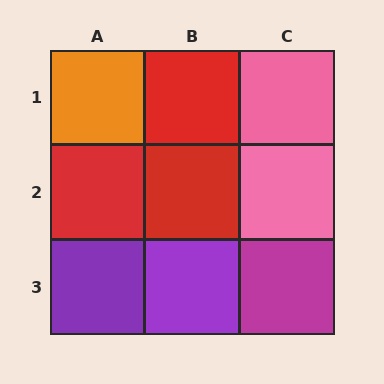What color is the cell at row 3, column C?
Magenta.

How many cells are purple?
2 cells are purple.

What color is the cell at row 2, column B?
Red.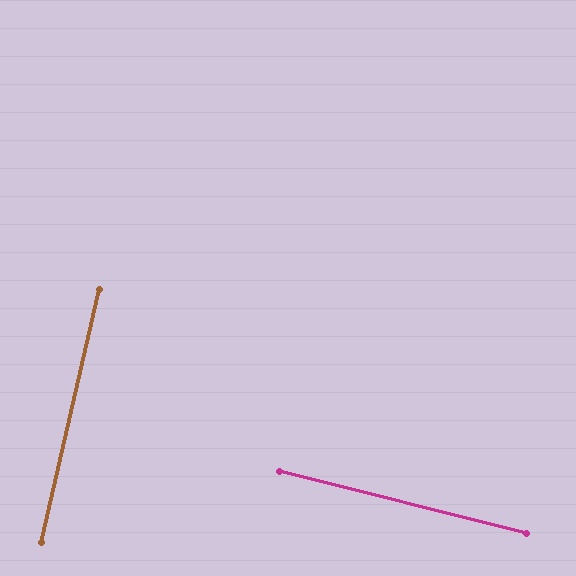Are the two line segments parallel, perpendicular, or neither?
Perpendicular — they meet at approximately 89°.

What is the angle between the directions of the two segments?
Approximately 89 degrees.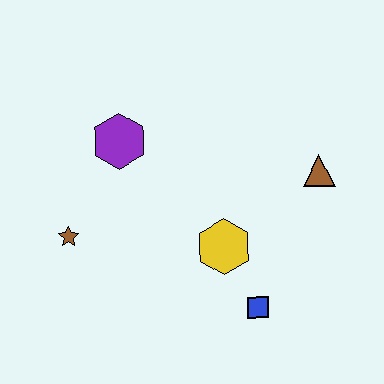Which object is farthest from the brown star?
The brown triangle is farthest from the brown star.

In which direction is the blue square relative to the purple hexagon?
The blue square is below the purple hexagon.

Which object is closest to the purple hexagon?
The brown star is closest to the purple hexagon.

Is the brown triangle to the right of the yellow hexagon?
Yes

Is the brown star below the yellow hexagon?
No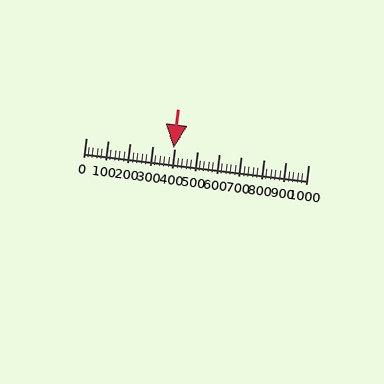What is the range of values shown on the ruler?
The ruler shows values from 0 to 1000.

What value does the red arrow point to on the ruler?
The red arrow points to approximately 396.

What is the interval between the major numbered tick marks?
The major tick marks are spaced 100 units apart.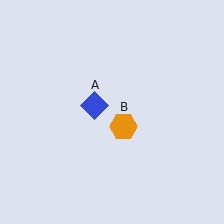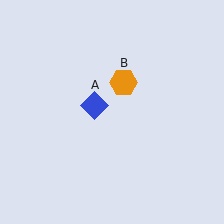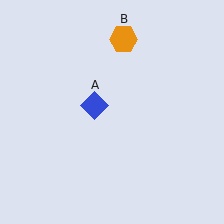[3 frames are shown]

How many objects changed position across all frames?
1 object changed position: orange hexagon (object B).